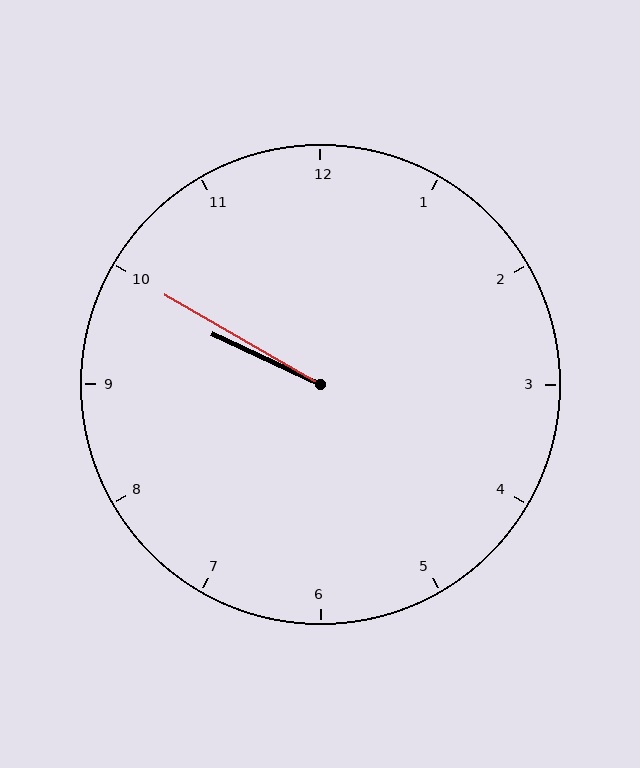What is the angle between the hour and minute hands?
Approximately 5 degrees.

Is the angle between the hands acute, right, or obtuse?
It is acute.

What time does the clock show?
9:50.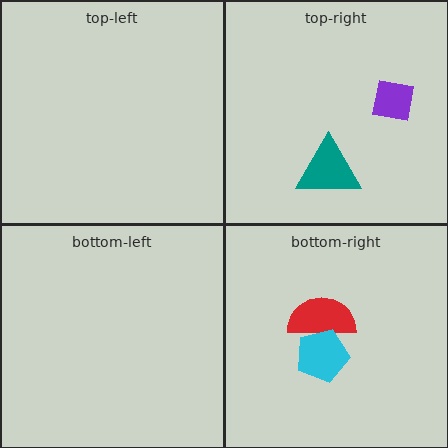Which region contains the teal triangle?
The top-right region.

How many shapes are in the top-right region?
2.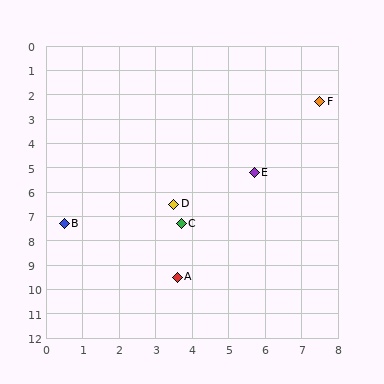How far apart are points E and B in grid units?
Points E and B are about 5.6 grid units apart.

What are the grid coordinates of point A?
Point A is at approximately (3.6, 9.5).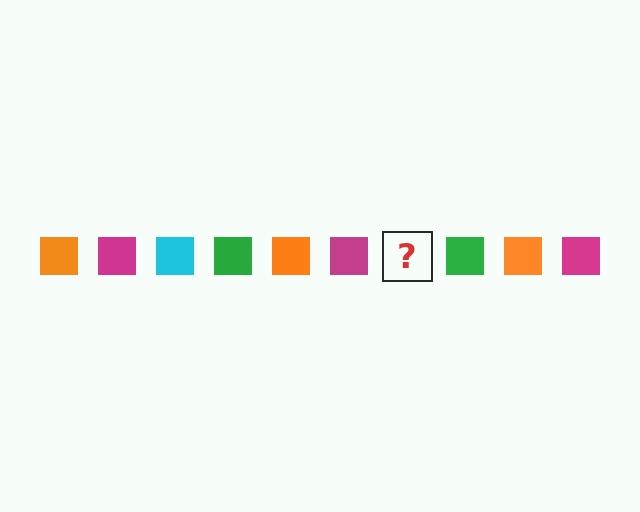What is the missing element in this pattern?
The missing element is a cyan square.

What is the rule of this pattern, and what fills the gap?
The rule is that the pattern cycles through orange, magenta, cyan, green squares. The gap should be filled with a cyan square.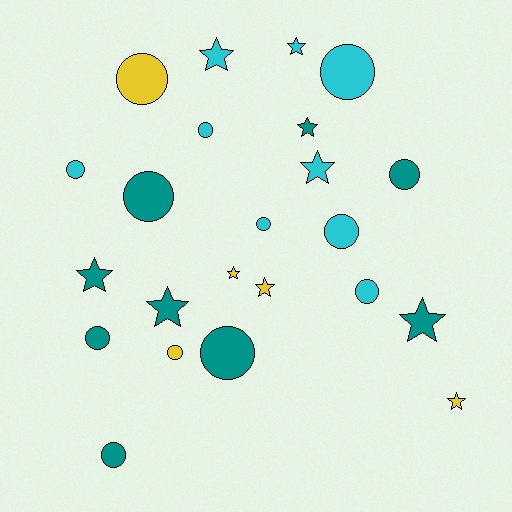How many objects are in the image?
There are 23 objects.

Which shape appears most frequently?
Circle, with 13 objects.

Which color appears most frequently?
Cyan, with 9 objects.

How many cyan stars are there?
There are 3 cyan stars.